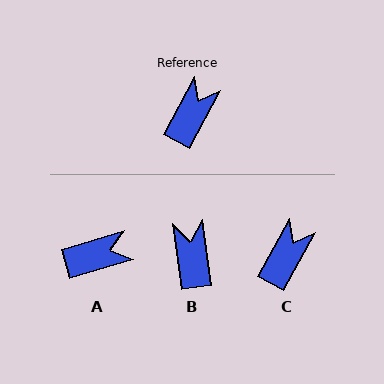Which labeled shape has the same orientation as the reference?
C.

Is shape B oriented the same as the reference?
No, it is off by about 36 degrees.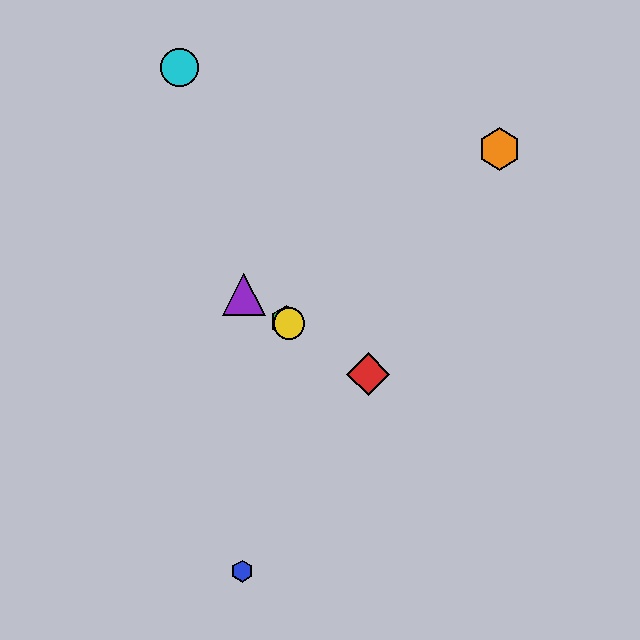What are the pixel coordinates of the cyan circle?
The cyan circle is at (179, 67).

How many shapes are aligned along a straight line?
4 shapes (the red diamond, the green hexagon, the yellow circle, the purple triangle) are aligned along a straight line.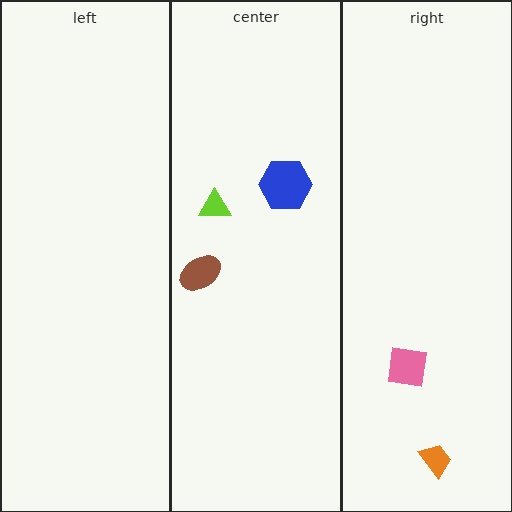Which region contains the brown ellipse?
The center region.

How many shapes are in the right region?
2.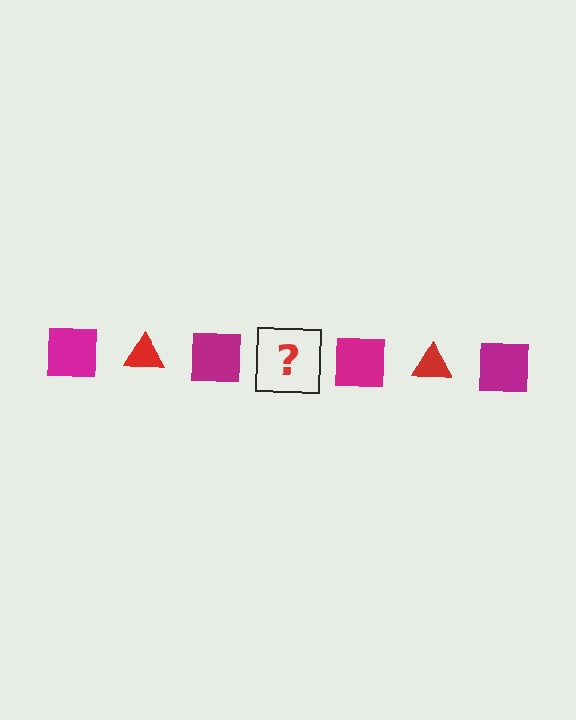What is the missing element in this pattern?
The missing element is a red triangle.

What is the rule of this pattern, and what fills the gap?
The rule is that the pattern alternates between magenta square and red triangle. The gap should be filled with a red triangle.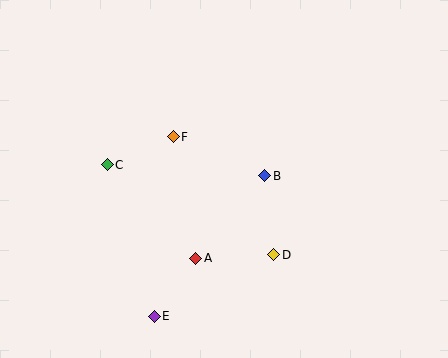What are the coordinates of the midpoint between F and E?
The midpoint between F and E is at (164, 227).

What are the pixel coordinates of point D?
Point D is at (274, 255).